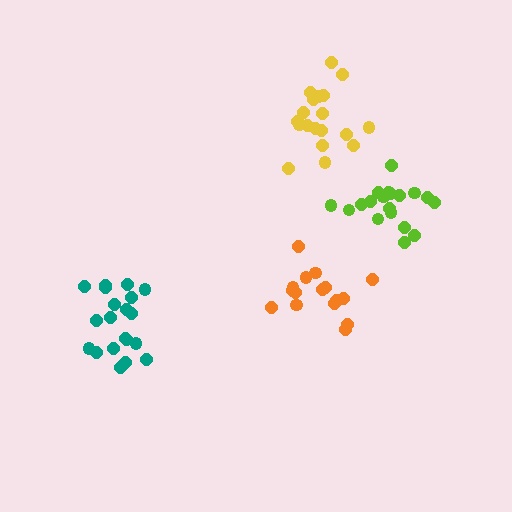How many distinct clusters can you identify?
There are 4 distinct clusters.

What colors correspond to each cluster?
The clusters are colored: orange, lime, teal, yellow.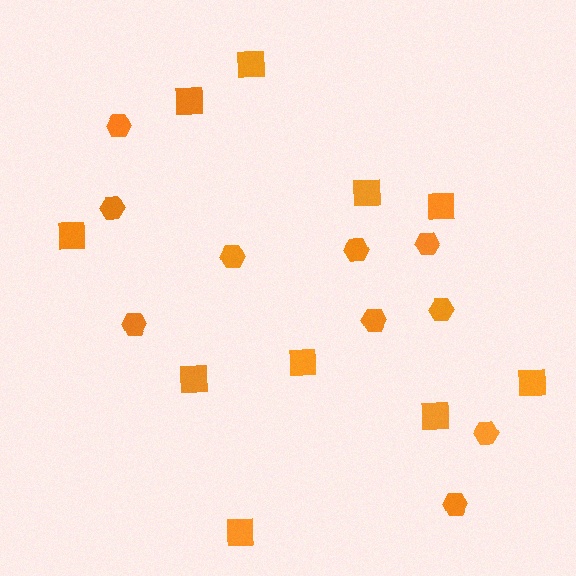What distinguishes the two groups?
There are 2 groups: one group of squares (10) and one group of hexagons (10).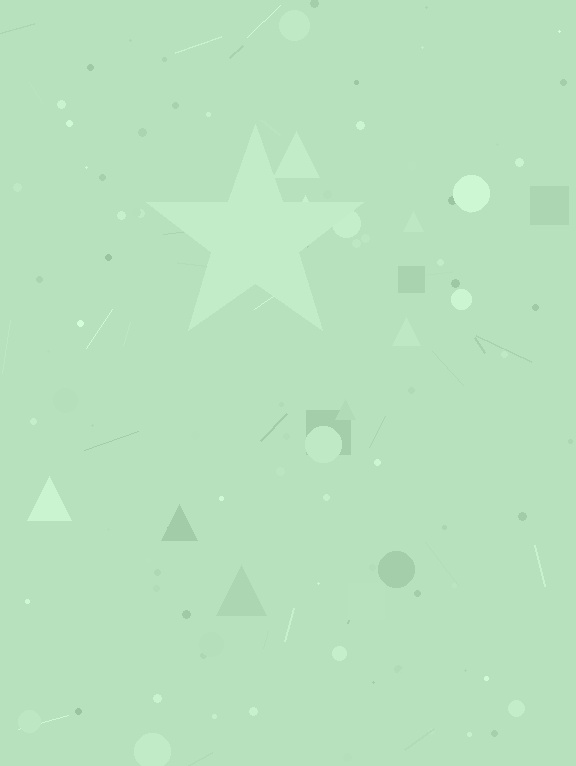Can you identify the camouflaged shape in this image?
The camouflaged shape is a star.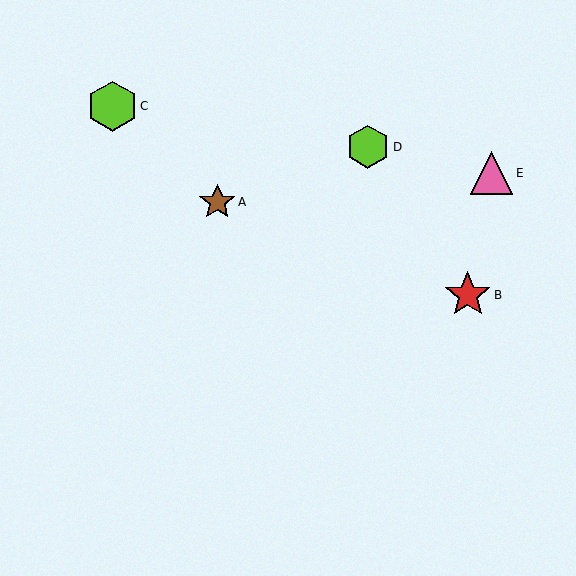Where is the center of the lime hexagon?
The center of the lime hexagon is at (112, 106).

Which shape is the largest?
The lime hexagon (labeled C) is the largest.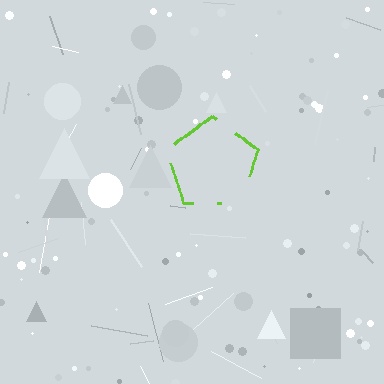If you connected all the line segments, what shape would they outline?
They would outline a pentagon.